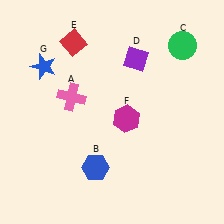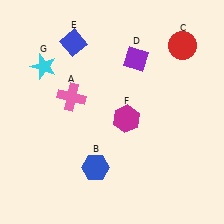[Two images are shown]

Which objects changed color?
C changed from green to red. E changed from red to blue. G changed from blue to cyan.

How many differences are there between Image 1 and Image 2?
There are 3 differences between the two images.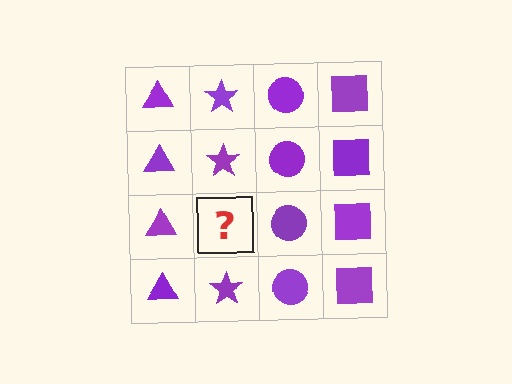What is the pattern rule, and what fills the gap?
The rule is that each column has a consistent shape. The gap should be filled with a purple star.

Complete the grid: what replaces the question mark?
The question mark should be replaced with a purple star.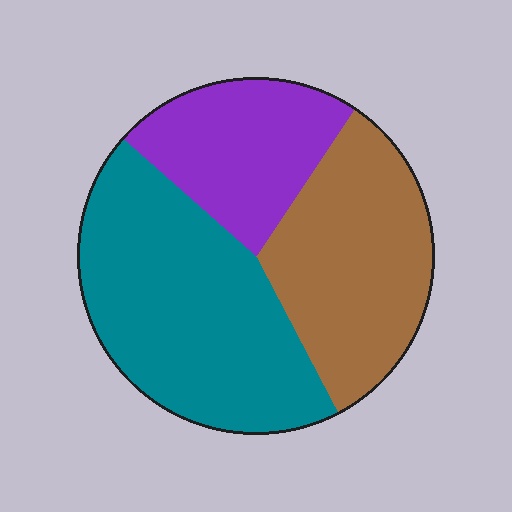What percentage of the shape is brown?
Brown takes up between a sixth and a third of the shape.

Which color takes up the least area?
Purple, at roughly 25%.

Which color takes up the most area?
Teal, at roughly 45%.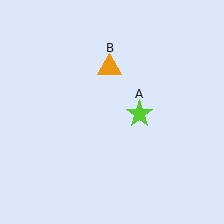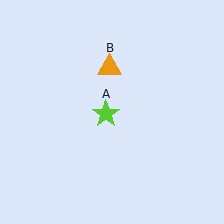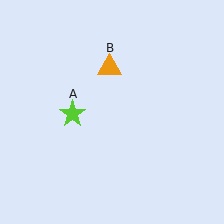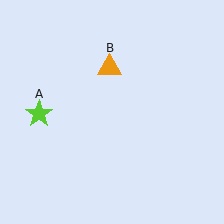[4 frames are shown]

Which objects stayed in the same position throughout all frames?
Orange triangle (object B) remained stationary.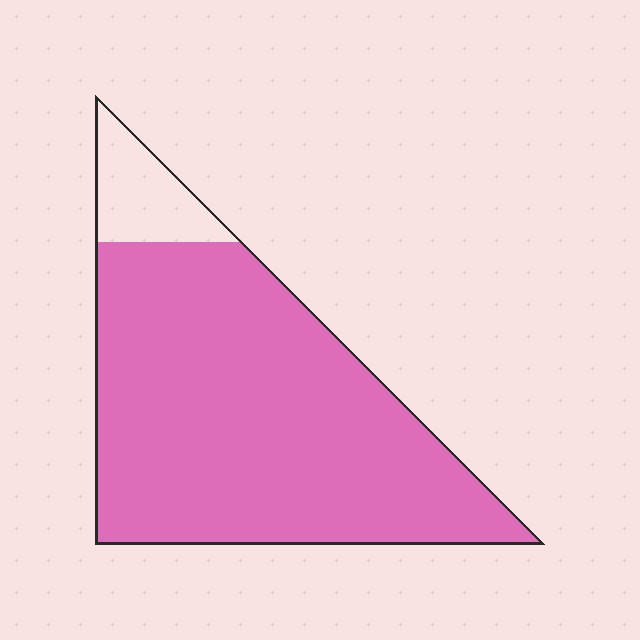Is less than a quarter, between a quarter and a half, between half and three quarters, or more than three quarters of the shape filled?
More than three quarters.